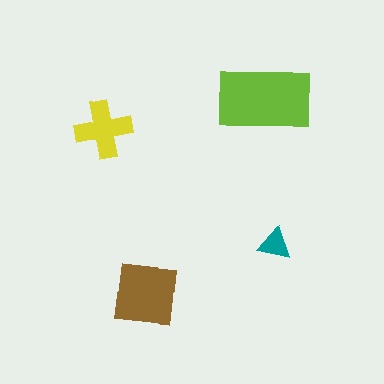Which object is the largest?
The lime rectangle.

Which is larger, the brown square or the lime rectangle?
The lime rectangle.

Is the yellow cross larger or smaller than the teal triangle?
Larger.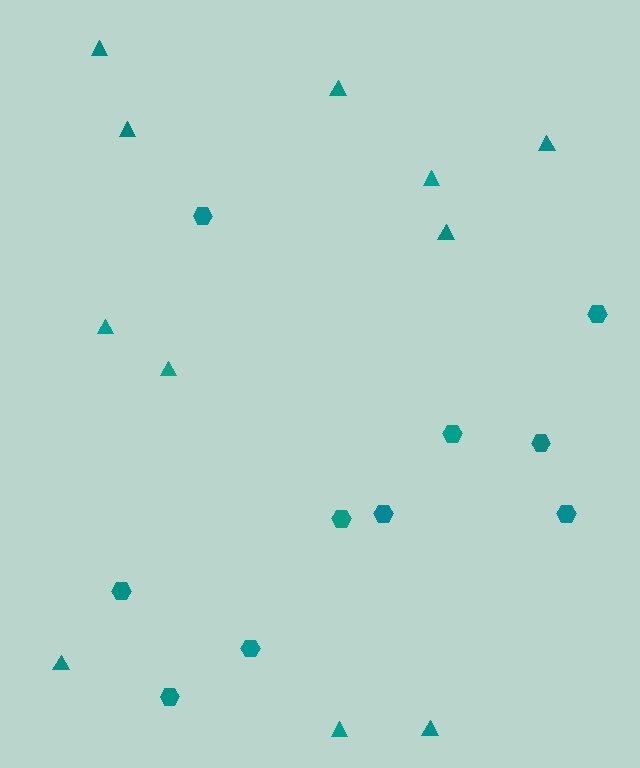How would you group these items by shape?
There are 2 groups: one group of hexagons (10) and one group of triangles (11).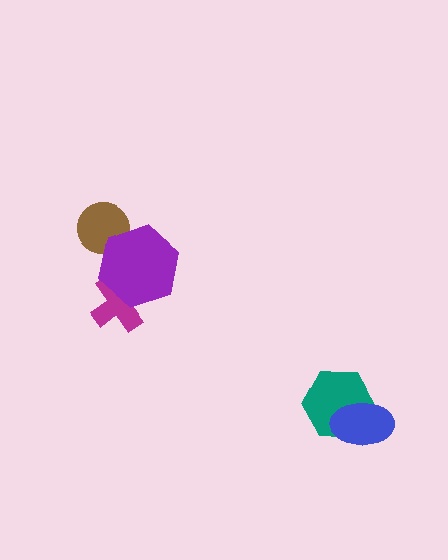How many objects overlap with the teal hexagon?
1 object overlaps with the teal hexagon.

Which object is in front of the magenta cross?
The purple hexagon is in front of the magenta cross.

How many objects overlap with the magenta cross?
1 object overlaps with the magenta cross.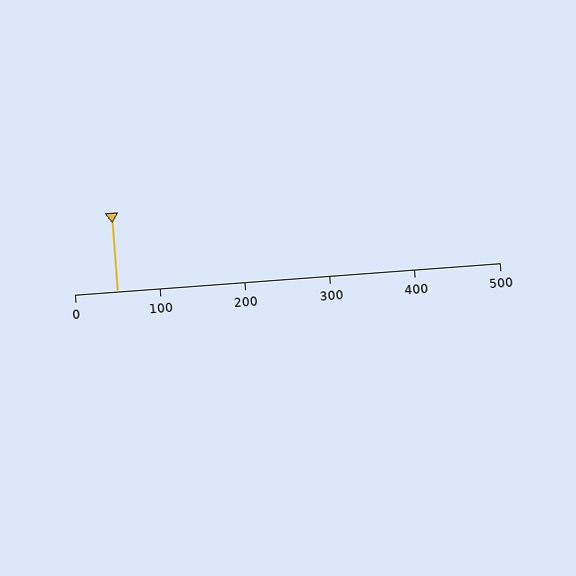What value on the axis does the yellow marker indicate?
The marker indicates approximately 50.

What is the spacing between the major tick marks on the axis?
The major ticks are spaced 100 apart.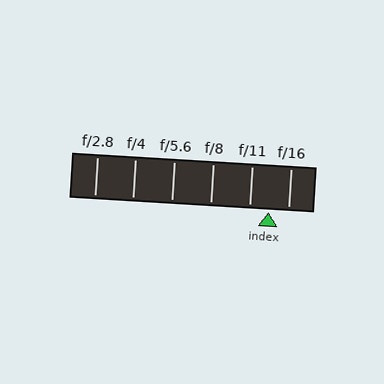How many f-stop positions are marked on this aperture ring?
There are 6 f-stop positions marked.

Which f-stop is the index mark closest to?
The index mark is closest to f/11.